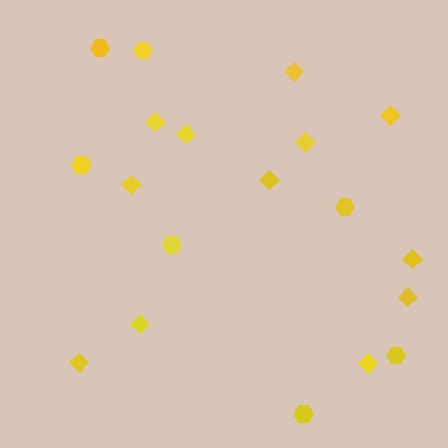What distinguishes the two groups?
There are 2 groups: one group of hexagons (7) and one group of diamonds (12).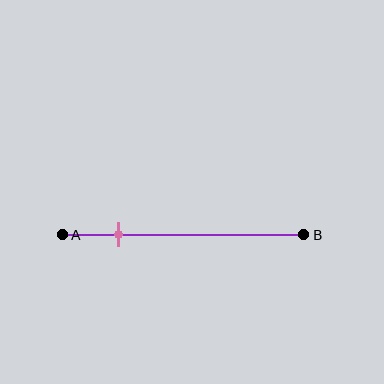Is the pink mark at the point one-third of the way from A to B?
No, the mark is at about 25% from A, not at the 33% one-third point.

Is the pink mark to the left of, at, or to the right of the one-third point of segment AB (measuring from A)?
The pink mark is to the left of the one-third point of segment AB.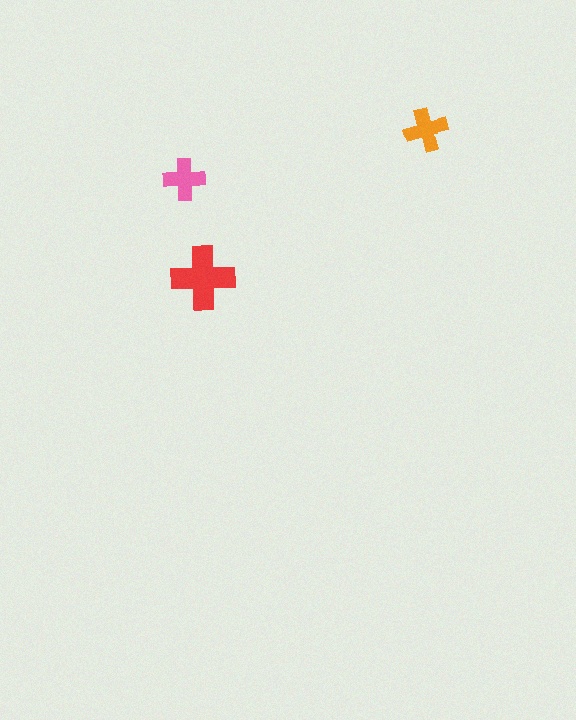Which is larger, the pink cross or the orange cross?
The orange one.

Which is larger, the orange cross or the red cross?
The red one.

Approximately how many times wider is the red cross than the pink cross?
About 1.5 times wider.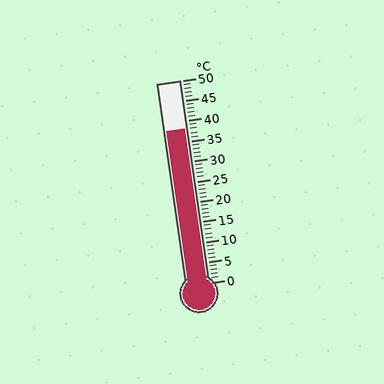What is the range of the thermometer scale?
The thermometer scale ranges from 0°C to 50°C.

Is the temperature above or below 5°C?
The temperature is above 5°C.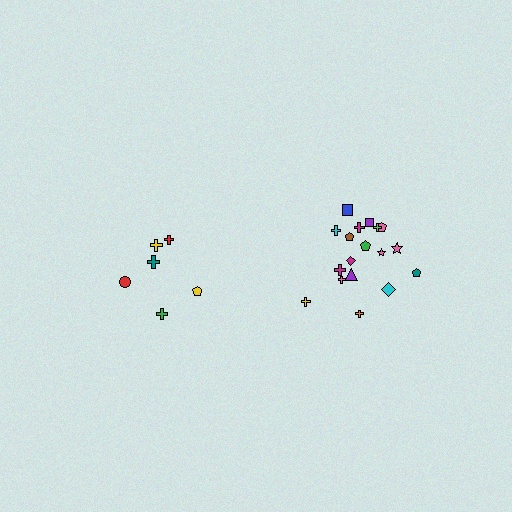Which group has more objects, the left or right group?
The right group.